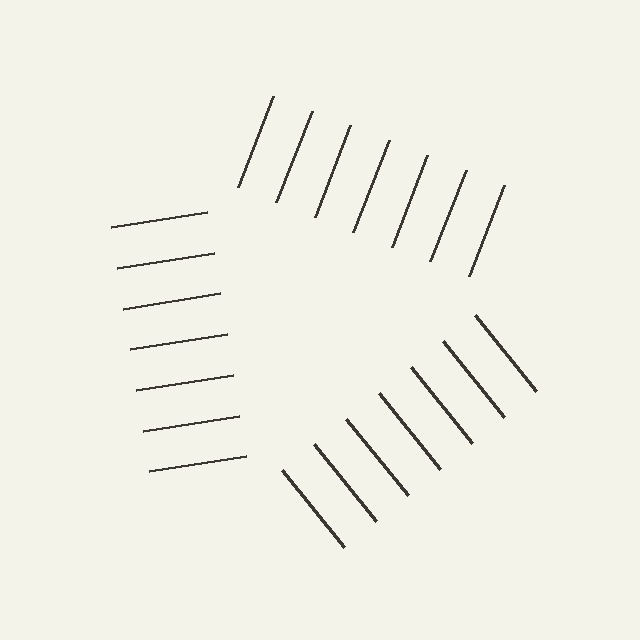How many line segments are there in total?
21 — 7 along each of the 3 edges.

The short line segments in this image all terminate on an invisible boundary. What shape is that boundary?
An illusory triangle — the line segments terminate on its edges but no continuous stroke is drawn.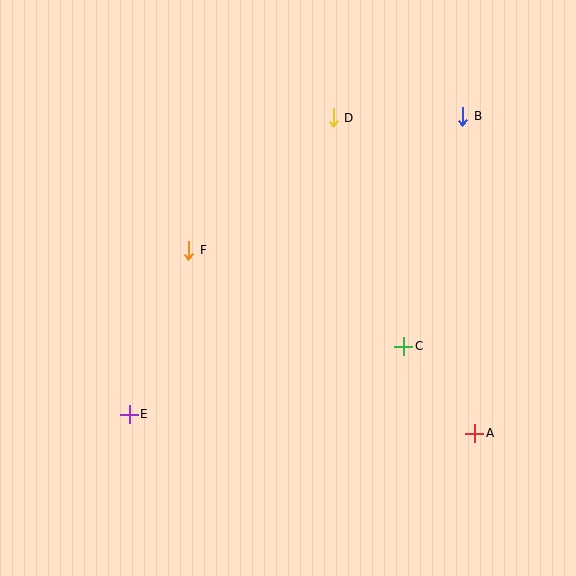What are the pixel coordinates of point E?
Point E is at (129, 414).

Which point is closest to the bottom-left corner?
Point E is closest to the bottom-left corner.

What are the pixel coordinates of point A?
Point A is at (475, 433).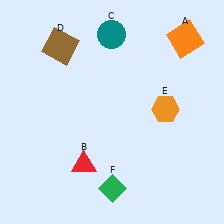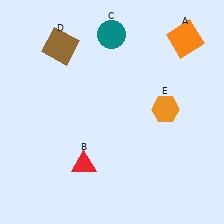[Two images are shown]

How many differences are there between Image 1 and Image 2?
There is 1 difference between the two images.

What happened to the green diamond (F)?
The green diamond (F) was removed in Image 2. It was in the bottom-right area of Image 1.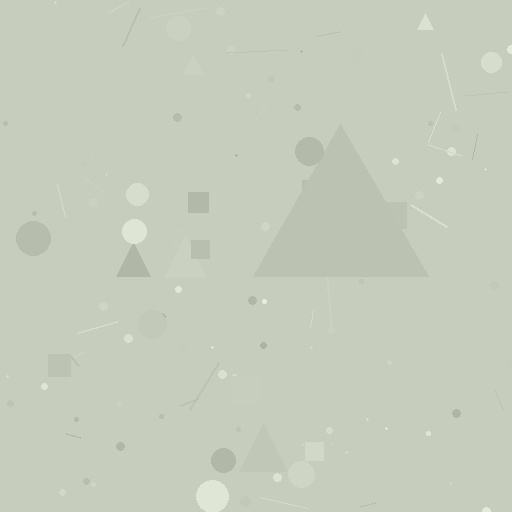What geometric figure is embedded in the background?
A triangle is embedded in the background.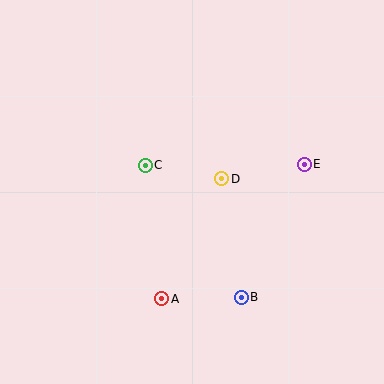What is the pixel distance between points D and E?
The distance between D and E is 84 pixels.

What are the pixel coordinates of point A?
Point A is at (162, 299).